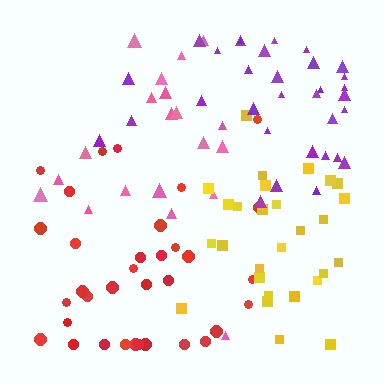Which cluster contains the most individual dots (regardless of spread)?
Red (34).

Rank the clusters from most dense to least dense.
yellow, red, purple, pink.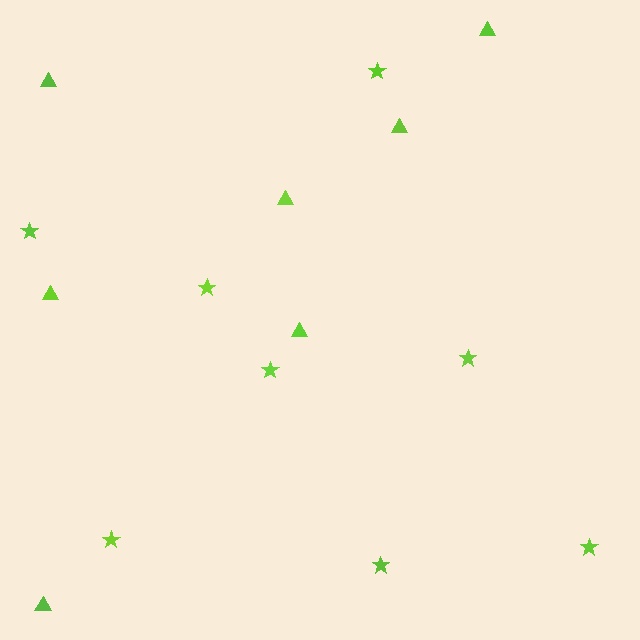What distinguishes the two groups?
There are 2 groups: one group of stars (8) and one group of triangles (7).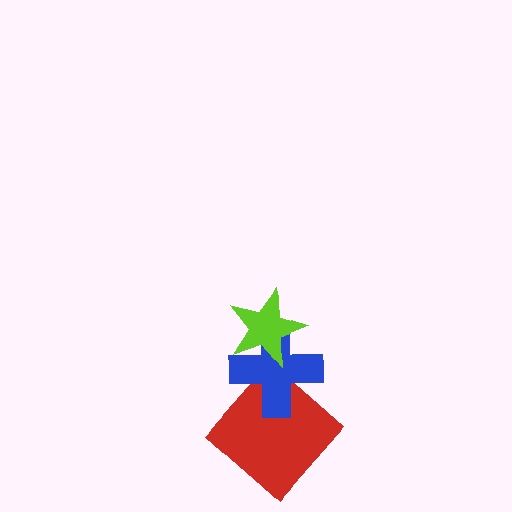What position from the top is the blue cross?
The blue cross is 2nd from the top.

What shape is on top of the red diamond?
The blue cross is on top of the red diamond.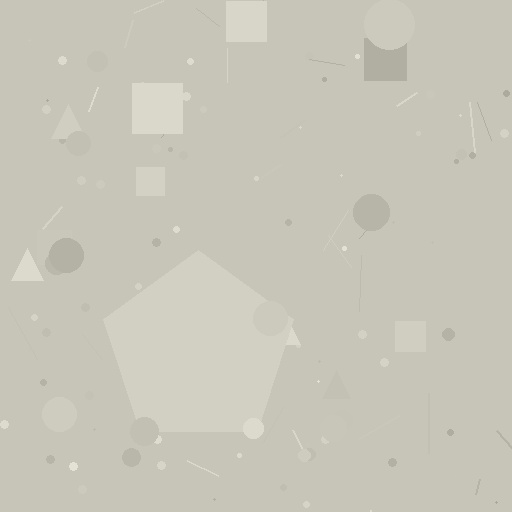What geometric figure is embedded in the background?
A pentagon is embedded in the background.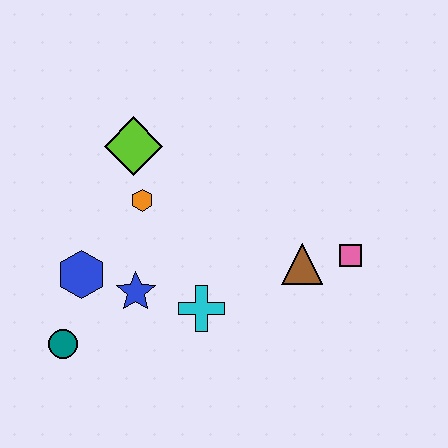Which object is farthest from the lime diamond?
The pink square is farthest from the lime diamond.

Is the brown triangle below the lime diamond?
Yes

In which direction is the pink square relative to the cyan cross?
The pink square is to the right of the cyan cross.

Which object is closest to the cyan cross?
The blue star is closest to the cyan cross.